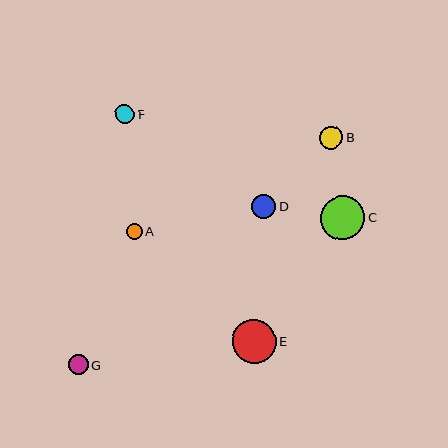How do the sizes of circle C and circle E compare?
Circle C and circle E are approximately the same size.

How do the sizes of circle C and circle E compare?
Circle C and circle E are approximately the same size.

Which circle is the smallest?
Circle A is the smallest with a size of approximately 15 pixels.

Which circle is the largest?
Circle C is the largest with a size of approximately 44 pixels.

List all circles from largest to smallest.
From largest to smallest: C, E, D, B, G, F, A.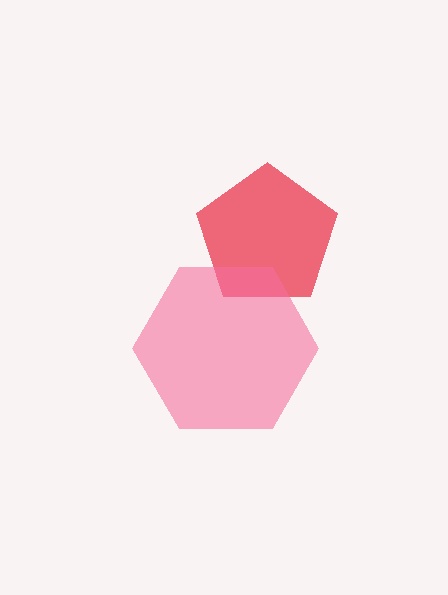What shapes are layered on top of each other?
The layered shapes are: a red pentagon, a pink hexagon.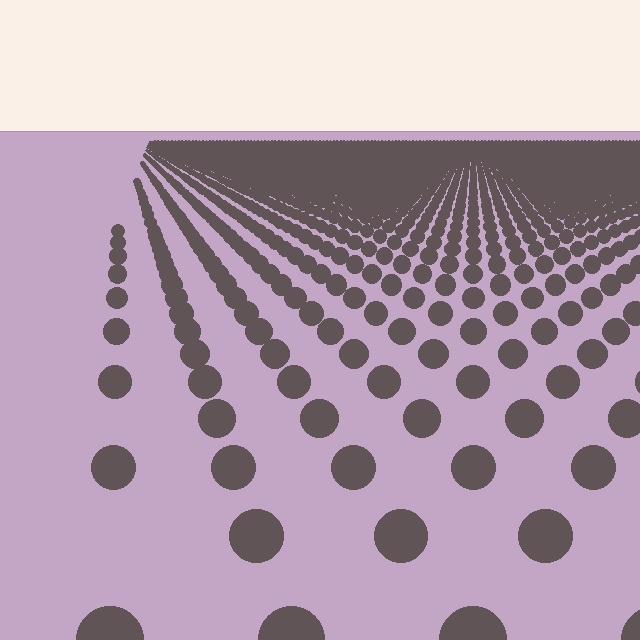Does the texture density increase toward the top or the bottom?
Density increases toward the top.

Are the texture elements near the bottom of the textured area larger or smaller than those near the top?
Larger. Near the bottom, elements are closer to the viewer and appear at a bigger on-screen size.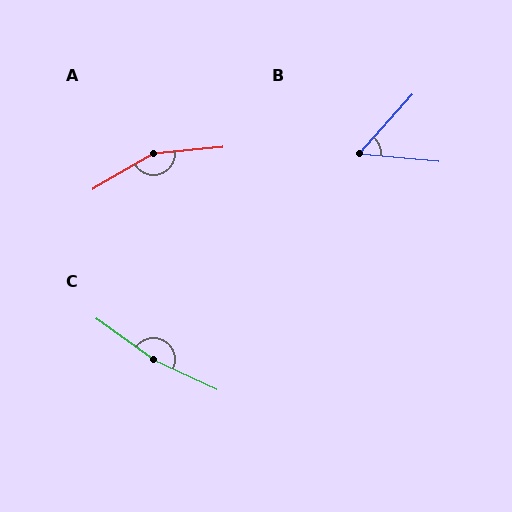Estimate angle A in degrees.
Approximately 155 degrees.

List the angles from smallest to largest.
B (53°), A (155°), C (169°).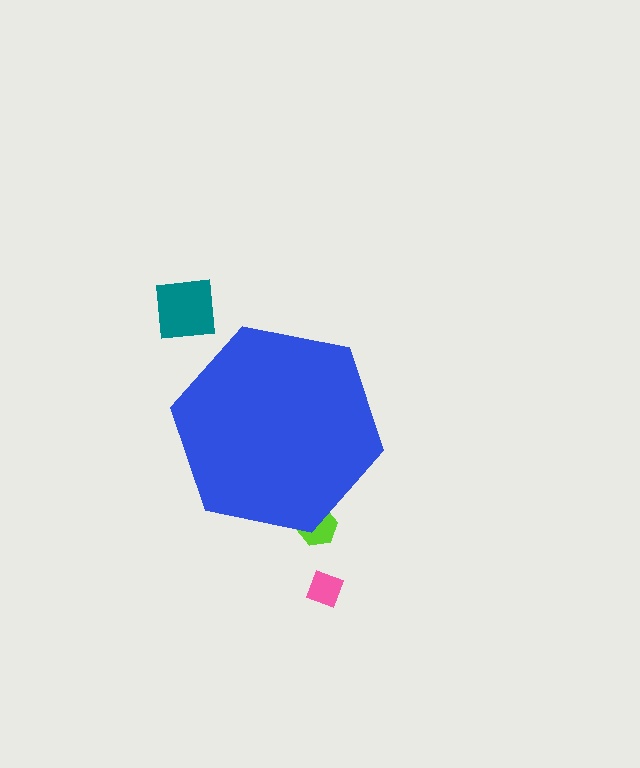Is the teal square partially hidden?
No, the teal square is fully visible.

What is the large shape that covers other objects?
A blue hexagon.